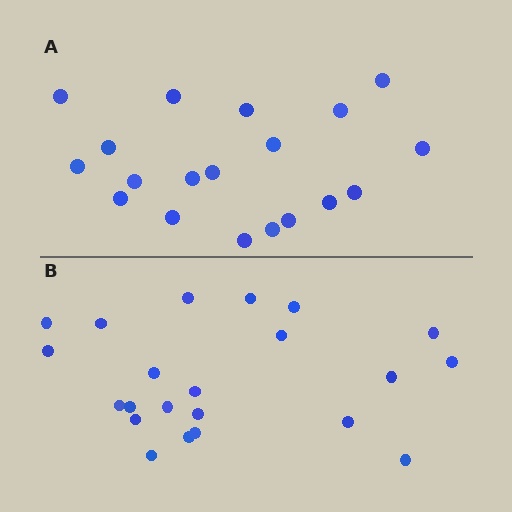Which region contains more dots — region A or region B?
Region B (the bottom region) has more dots.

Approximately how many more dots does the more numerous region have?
Region B has just a few more — roughly 2 or 3 more dots than region A.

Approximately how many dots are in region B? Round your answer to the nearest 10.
About 20 dots. (The exact count is 22, which rounds to 20.)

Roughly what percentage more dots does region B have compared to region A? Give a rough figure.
About 15% more.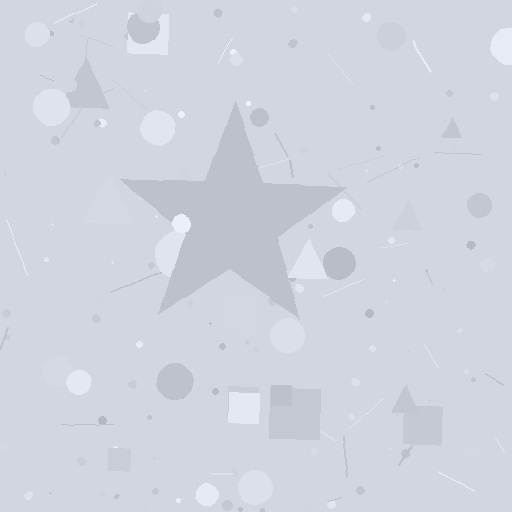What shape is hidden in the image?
A star is hidden in the image.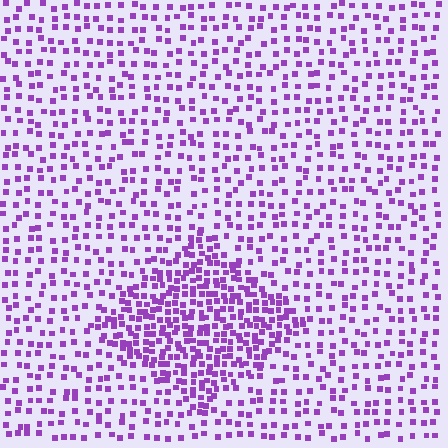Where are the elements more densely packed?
The elements are more densely packed inside the diamond boundary.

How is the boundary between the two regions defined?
The boundary is defined by a change in element density (approximately 2.2x ratio). All elements are the same color, size, and shape.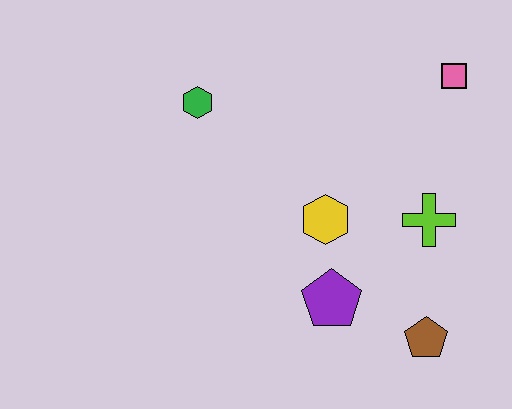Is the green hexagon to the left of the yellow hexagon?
Yes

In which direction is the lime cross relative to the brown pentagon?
The lime cross is above the brown pentagon.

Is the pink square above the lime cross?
Yes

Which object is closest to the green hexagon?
The yellow hexagon is closest to the green hexagon.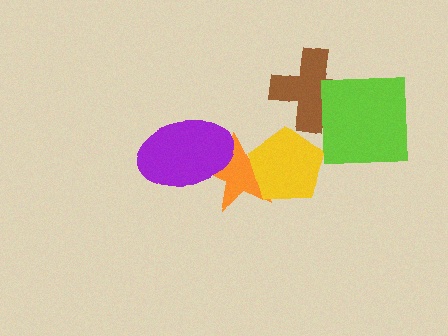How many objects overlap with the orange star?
2 objects overlap with the orange star.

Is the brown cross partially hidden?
Yes, it is partially covered by another shape.